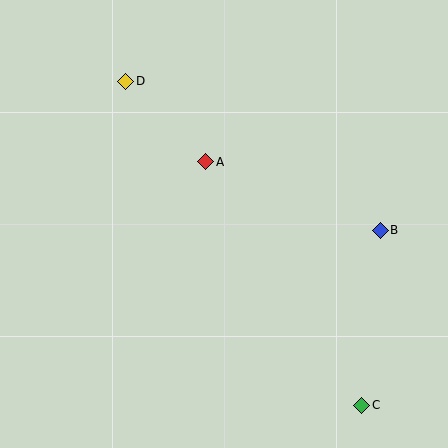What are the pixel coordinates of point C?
Point C is at (362, 405).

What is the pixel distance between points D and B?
The distance between D and B is 295 pixels.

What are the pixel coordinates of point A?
Point A is at (206, 162).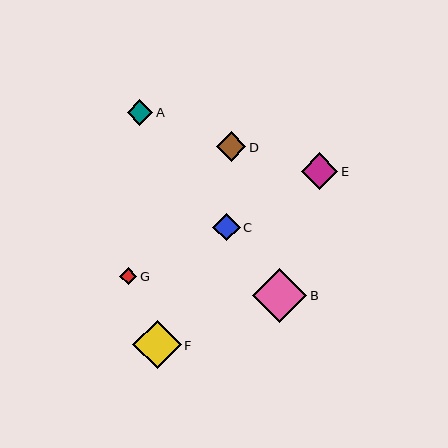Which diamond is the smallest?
Diamond G is the smallest with a size of approximately 17 pixels.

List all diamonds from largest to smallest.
From largest to smallest: B, F, E, D, C, A, G.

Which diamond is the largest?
Diamond B is the largest with a size of approximately 54 pixels.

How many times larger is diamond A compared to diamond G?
Diamond A is approximately 1.5 times the size of diamond G.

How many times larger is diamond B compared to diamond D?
Diamond B is approximately 1.8 times the size of diamond D.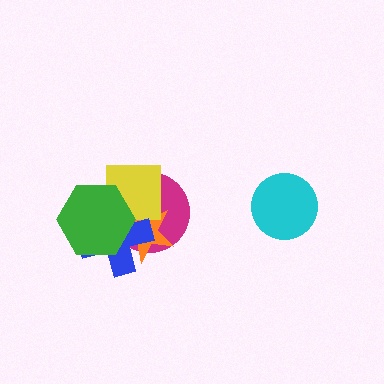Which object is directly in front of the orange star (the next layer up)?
The yellow square is directly in front of the orange star.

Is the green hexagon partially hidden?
No, no other shape covers it.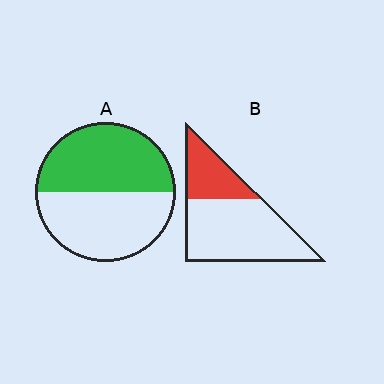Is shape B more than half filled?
No.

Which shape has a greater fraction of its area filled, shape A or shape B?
Shape A.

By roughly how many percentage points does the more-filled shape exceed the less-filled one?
By roughly 20 percentage points (A over B).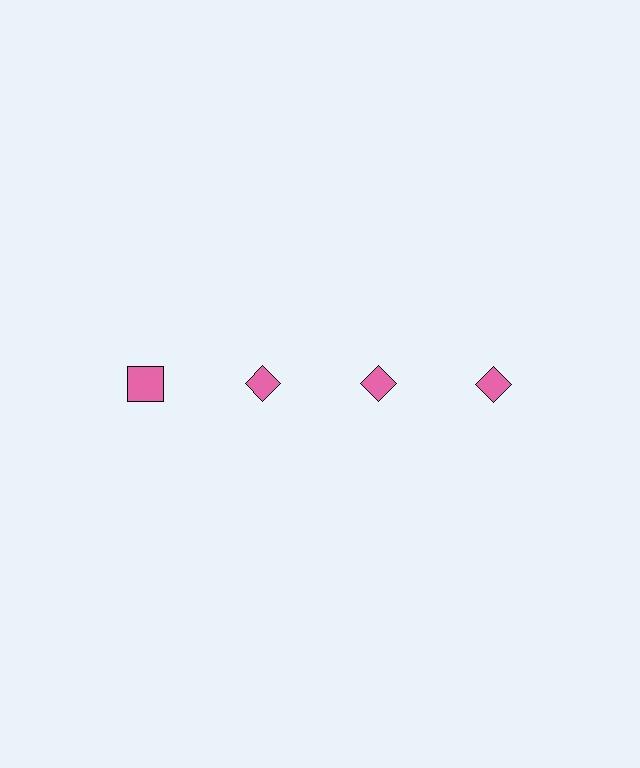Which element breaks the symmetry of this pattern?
The pink square in the top row, leftmost column breaks the symmetry. All other shapes are pink diamonds.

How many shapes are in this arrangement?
There are 4 shapes arranged in a grid pattern.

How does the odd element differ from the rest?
It has a different shape: square instead of diamond.